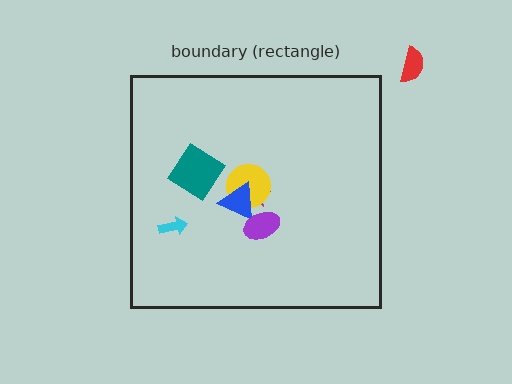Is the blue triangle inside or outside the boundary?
Inside.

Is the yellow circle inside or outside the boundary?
Inside.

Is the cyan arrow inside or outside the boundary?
Inside.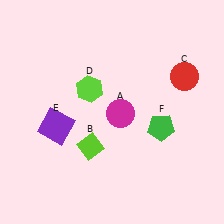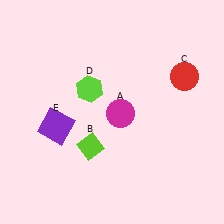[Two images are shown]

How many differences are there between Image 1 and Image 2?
There is 1 difference between the two images.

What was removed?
The green pentagon (F) was removed in Image 2.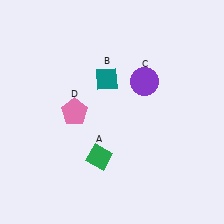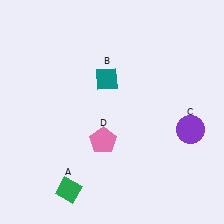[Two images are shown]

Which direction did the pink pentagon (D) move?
The pink pentagon (D) moved right.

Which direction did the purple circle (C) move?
The purple circle (C) moved down.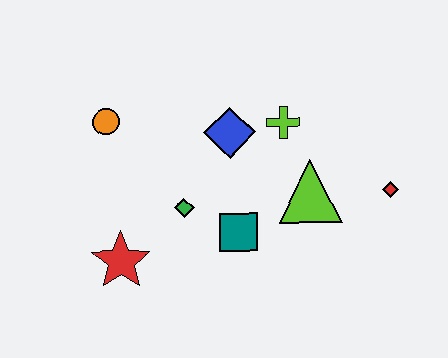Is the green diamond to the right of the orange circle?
Yes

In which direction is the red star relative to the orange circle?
The red star is below the orange circle.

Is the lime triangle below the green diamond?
No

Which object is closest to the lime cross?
The blue diamond is closest to the lime cross.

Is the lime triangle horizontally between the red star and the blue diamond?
No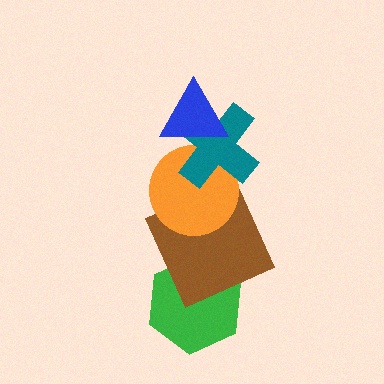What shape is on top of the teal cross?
The blue triangle is on top of the teal cross.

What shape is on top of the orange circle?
The teal cross is on top of the orange circle.